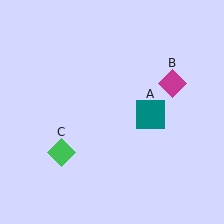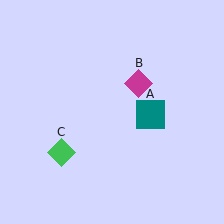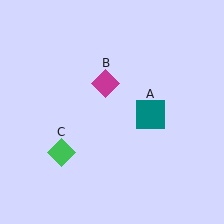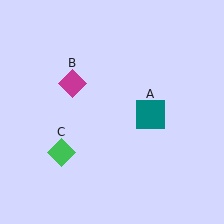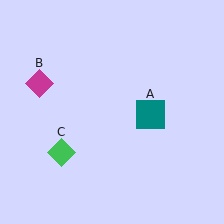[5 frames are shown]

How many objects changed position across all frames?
1 object changed position: magenta diamond (object B).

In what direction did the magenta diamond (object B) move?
The magenta diamond (object B) moved left.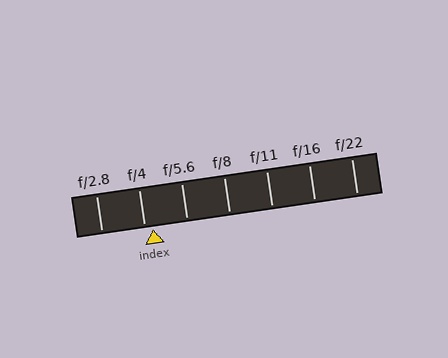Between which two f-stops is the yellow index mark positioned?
The index mark is between f/4 and f/5.6.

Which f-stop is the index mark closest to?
The index mark is closest to f/4.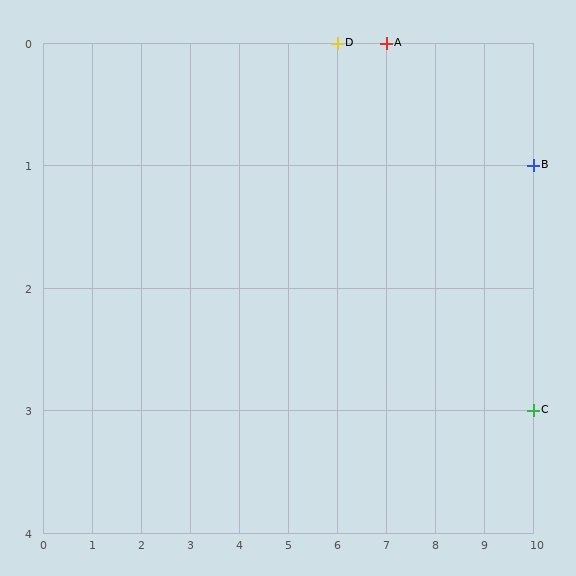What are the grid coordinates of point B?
Point B is at grid coordinates (10, 1).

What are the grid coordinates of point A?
Point A is at grid coordinates (7, 0).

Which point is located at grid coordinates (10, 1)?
Point B is at (10, 1).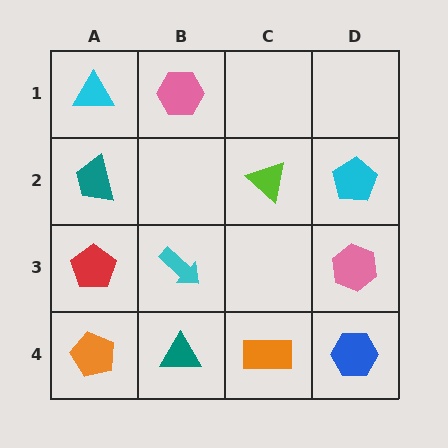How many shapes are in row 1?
2 shapes.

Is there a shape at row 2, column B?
No, that cell is empty.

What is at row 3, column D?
A pink hexagon.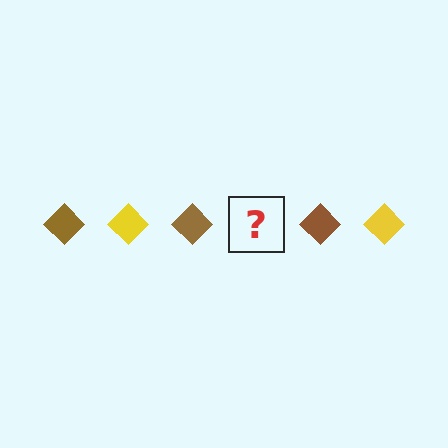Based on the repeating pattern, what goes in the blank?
The blank should be a yellow diamond.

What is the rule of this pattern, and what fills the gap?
The rule is that the pattern cycles through brown, yellow diamonds. The gap should be filled with a yellow diamond.